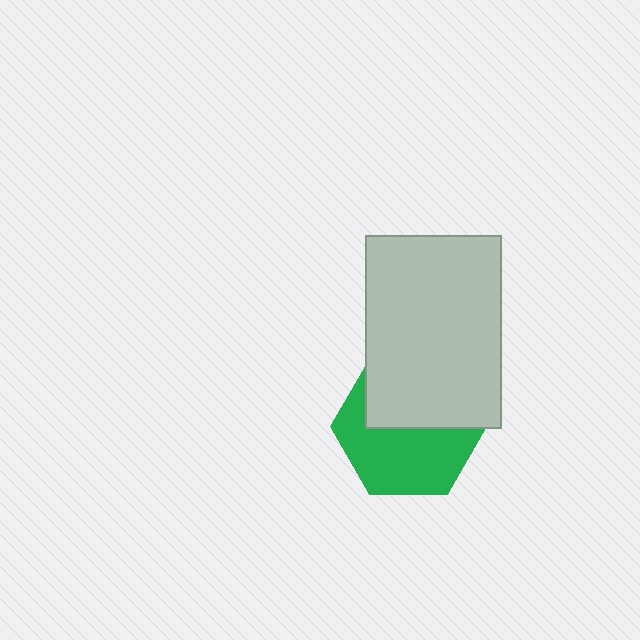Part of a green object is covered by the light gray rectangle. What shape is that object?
It is a hexagon.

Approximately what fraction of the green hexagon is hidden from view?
Roughly 45% of the green hexagon is hidden behind the light gray rectangle.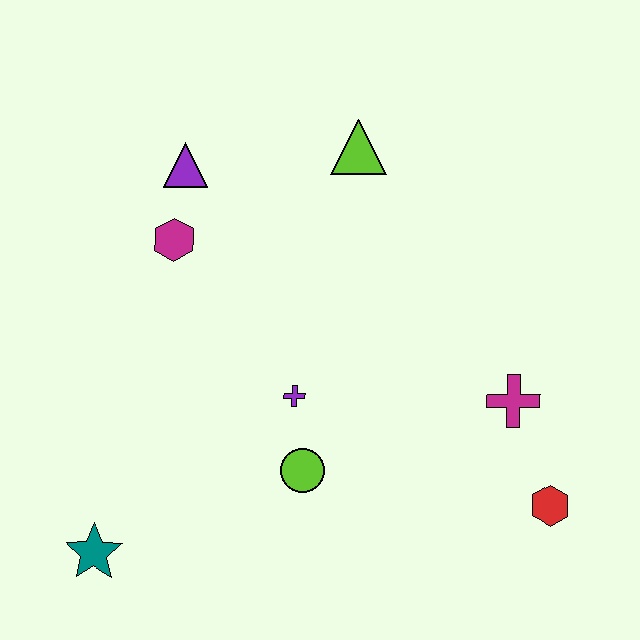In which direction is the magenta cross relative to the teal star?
The magenta cross is to the right of the teal star.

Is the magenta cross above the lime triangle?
No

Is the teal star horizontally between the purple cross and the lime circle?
No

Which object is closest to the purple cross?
The lime circle is closest to the purple cross.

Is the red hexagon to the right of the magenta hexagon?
Yes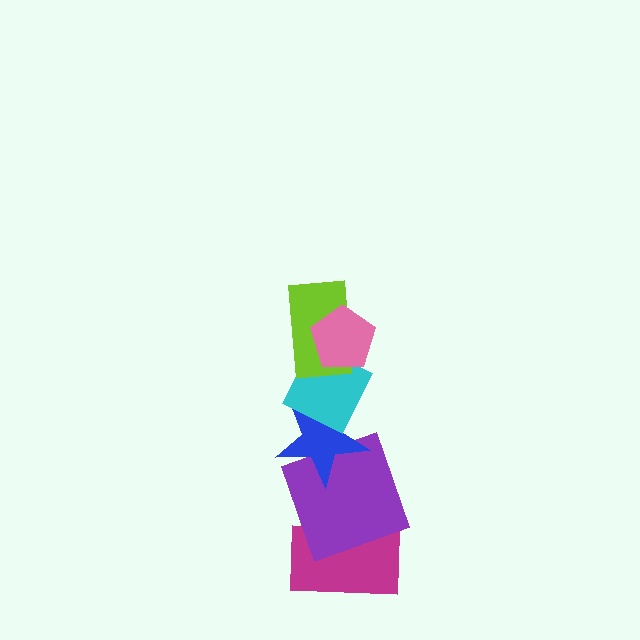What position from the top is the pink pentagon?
The pink pentagon is 1st from the top.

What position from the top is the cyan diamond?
The cyan diamond is 3rd from the top.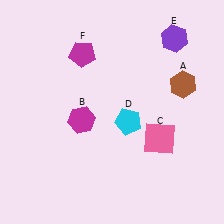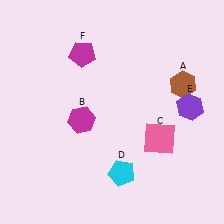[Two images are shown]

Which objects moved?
The objects that moved are: the cyan pentagon (D), the purple hexagon (E).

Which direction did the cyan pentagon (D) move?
The cyan pentagon (D) moved down.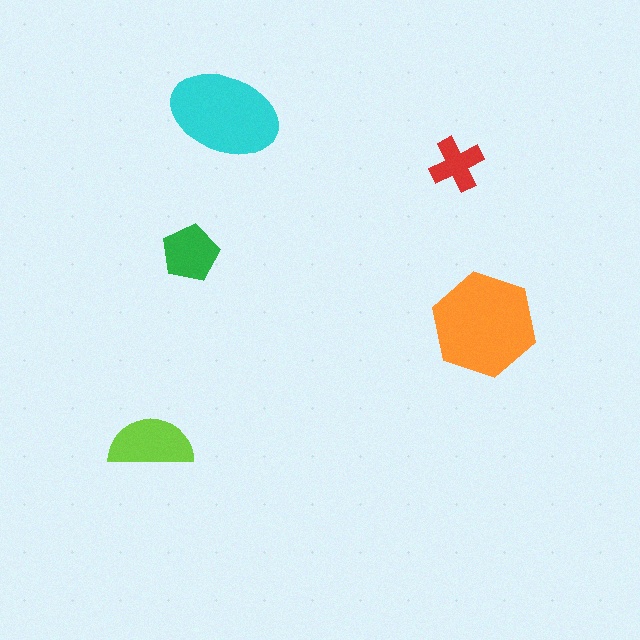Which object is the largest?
The orange hexagon.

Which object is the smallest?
The red cross.